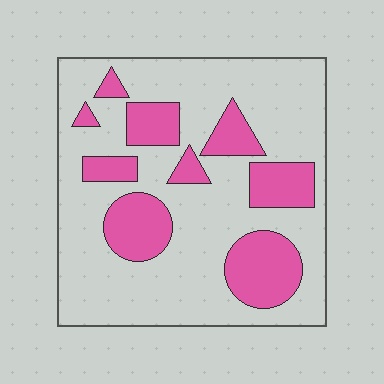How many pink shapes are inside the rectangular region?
9.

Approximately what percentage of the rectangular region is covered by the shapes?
Approximately 25%.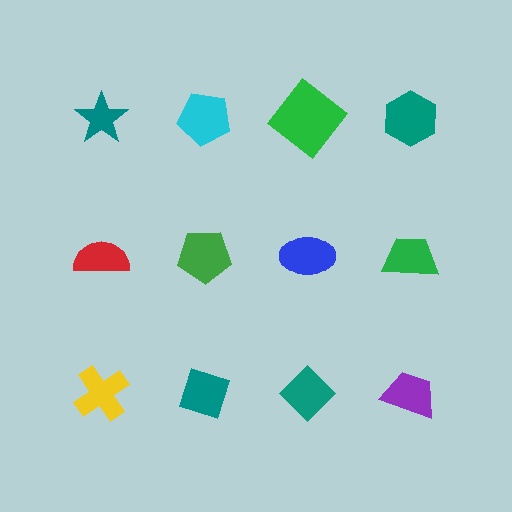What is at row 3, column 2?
A teal diamond.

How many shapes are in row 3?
4 shapes.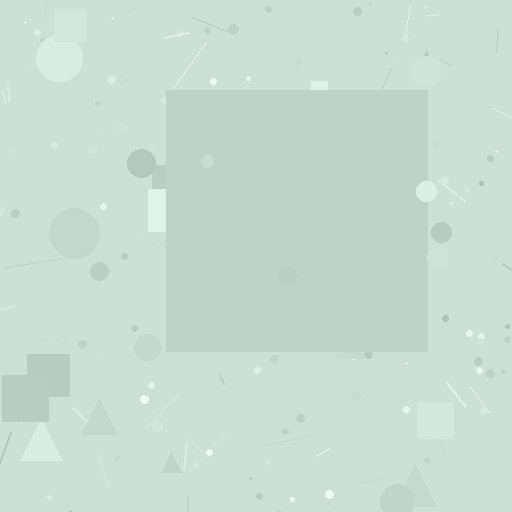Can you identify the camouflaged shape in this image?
The camouflaged shape is a square.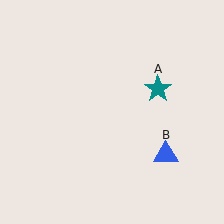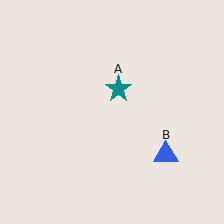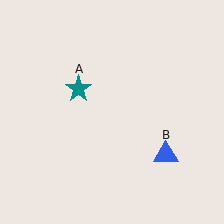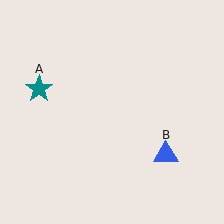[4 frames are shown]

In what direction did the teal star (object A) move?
The teal star (object A) moved left.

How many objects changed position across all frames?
1 object changed position: teal star (object A).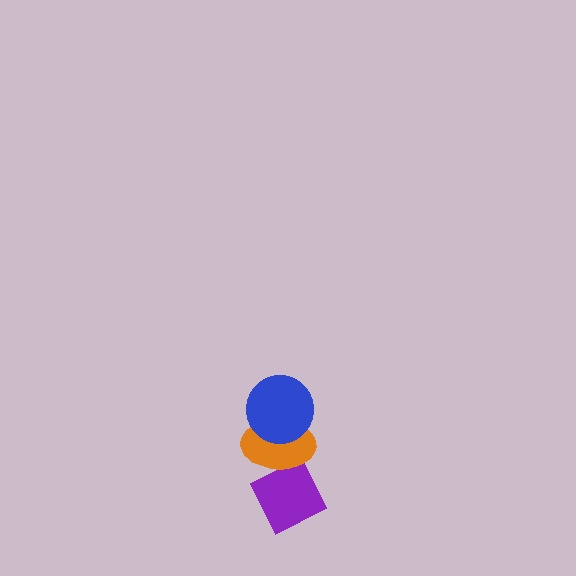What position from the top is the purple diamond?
The purple diamond is 3rd from the top.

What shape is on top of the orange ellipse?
The blue circle is on top of the orange ellipse.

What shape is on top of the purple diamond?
The orange ellipse is on top of the purple diamond.